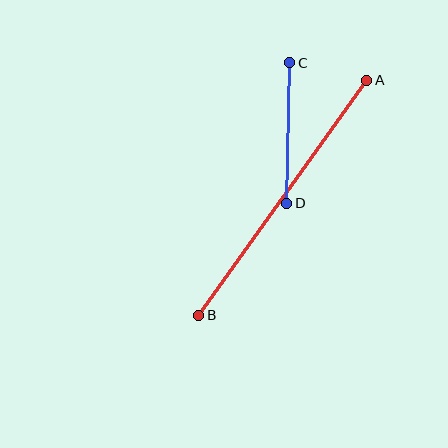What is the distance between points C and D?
The distance is approximately 140 pixels.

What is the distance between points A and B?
The distance is approximately 289 pixels.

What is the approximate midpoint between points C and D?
The midpoint is at approximately (288, 133) pixels.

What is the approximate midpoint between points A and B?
The midpoint is at approximately (283, 198) pixels.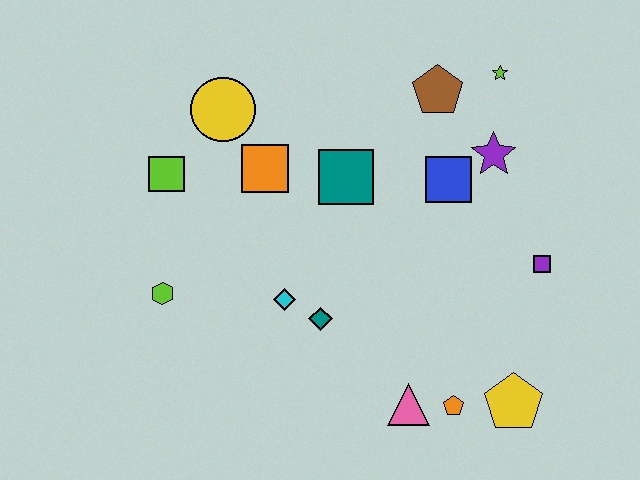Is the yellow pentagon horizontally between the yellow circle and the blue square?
No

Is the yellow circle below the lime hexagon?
No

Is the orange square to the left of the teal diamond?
Yes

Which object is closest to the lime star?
The brown pentagon is closest to the lime star.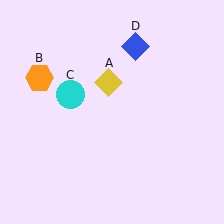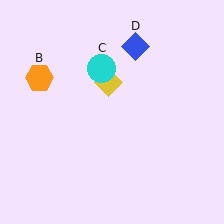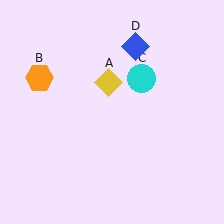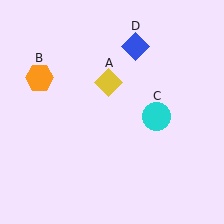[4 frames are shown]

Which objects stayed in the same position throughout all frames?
Yellow diamond (object A) and orange hexagon (object B) and blue diamond (object D) remained stationary.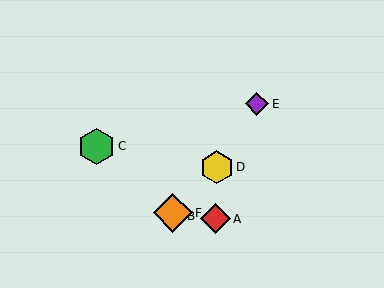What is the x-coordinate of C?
Object C is at x≈97.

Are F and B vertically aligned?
Yes, both are at x≈173.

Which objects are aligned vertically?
Objects B, F are aligned vertically.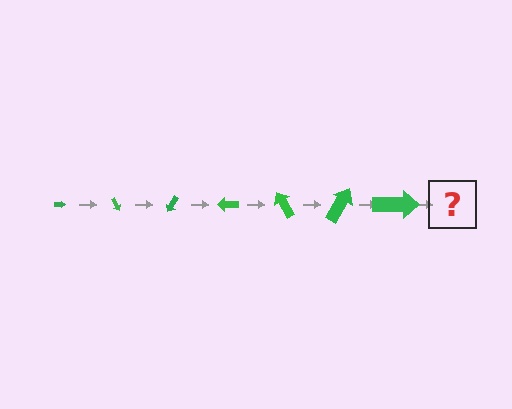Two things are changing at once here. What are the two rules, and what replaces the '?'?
The two rules are that the arrow grows larger each step and it rotates 60 degrees each step. The '?' should be an arrow, larger than the previous one and rotated 420 degrees from the start.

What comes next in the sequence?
The next element should be an arrow, larger than the previous one and rotated 420 degrees from the start.